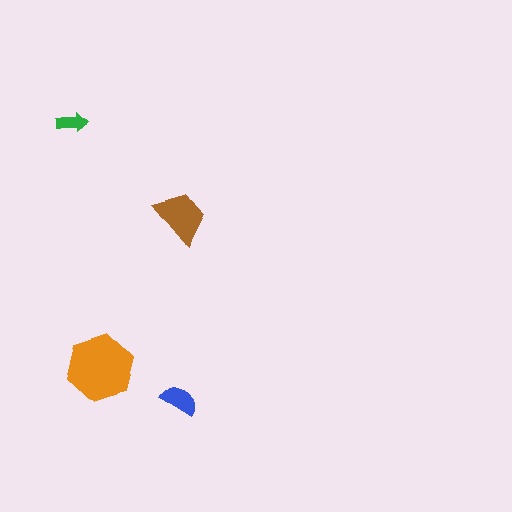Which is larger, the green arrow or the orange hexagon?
The orange hexagon.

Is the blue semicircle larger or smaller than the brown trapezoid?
Smaller.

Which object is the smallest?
The green arrow.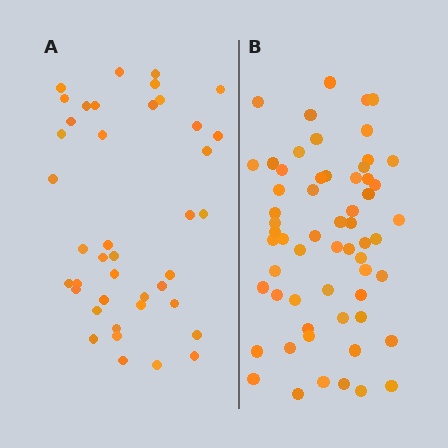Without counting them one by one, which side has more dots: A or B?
Region B (the right region) has more dots.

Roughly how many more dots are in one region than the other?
Region B has approximately 20 more dots than region A.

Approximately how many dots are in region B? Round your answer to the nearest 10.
About 60 dots.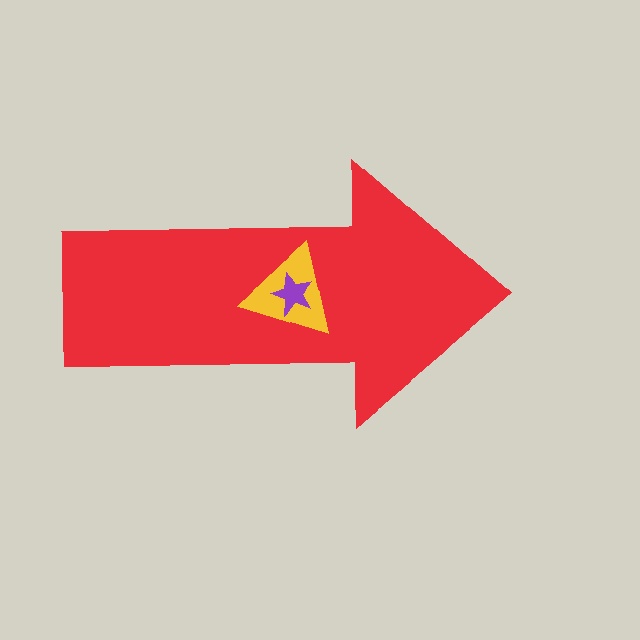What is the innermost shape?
The purple star.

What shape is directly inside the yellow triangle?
The purple star.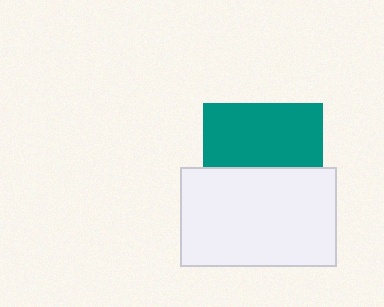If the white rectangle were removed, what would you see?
You would see the complete teal square.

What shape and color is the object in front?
The object in front is a white rectangle.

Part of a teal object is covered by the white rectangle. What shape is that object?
It is a square.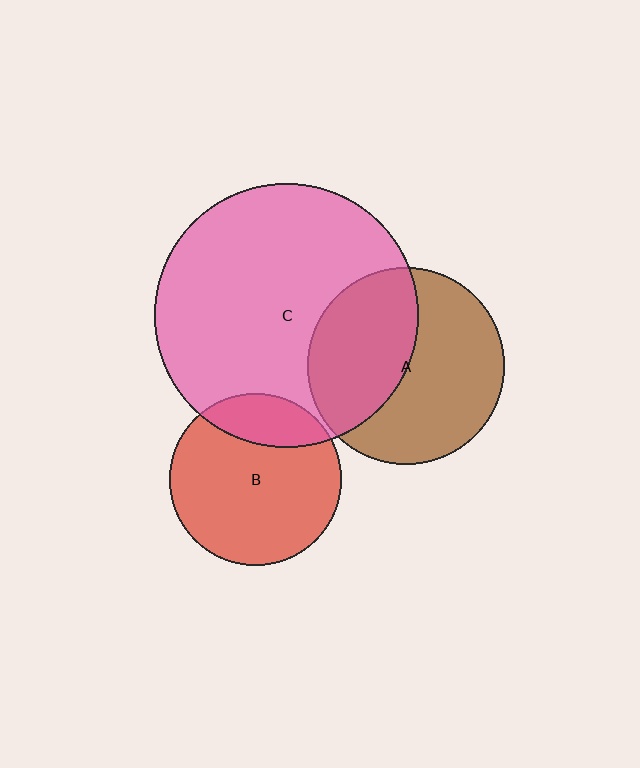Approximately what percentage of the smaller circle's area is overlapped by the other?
Approximately 20%.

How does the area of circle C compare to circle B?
Approximately 2.3 times.